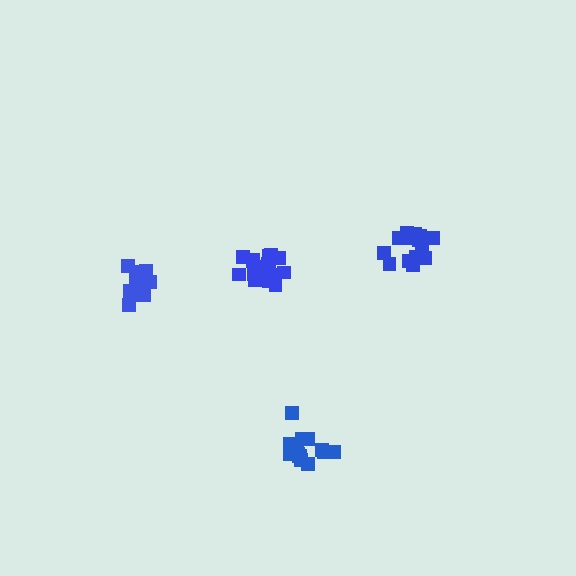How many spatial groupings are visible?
There are 4 spatial groupings.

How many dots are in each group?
Group 1: 11 dots, Group 2: 15 dots, Group 3: 16 dots, Group 4: 17 dots (59 total).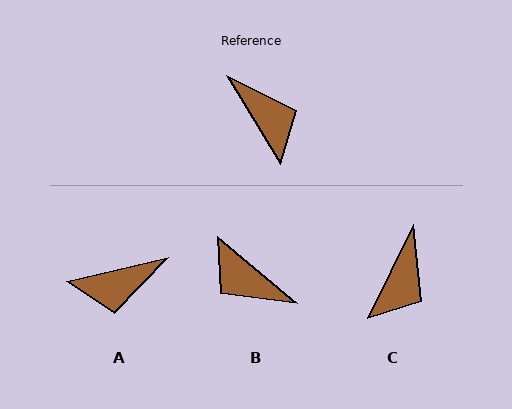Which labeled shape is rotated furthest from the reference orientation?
B, about 161 degrees away.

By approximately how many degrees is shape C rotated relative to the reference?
Approximately 57 degrees clockwise.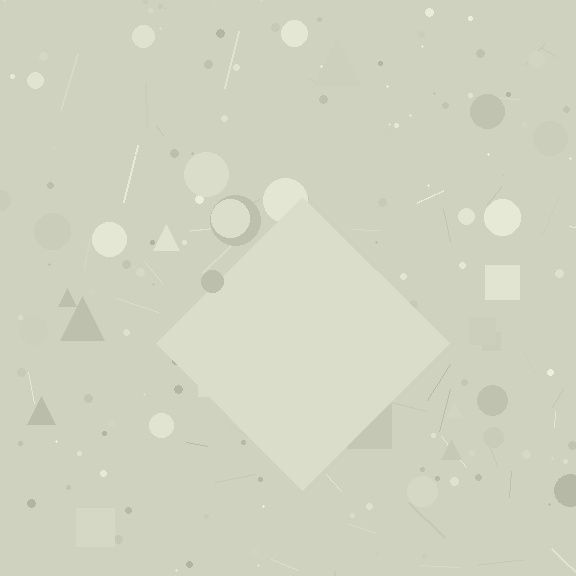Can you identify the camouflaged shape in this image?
The camouflaged shape is a diamond.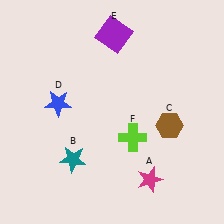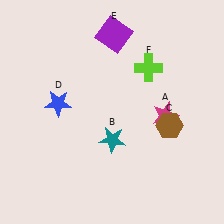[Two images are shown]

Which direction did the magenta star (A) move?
The magenta star (A) moved up.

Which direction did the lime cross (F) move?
The lime cross (F) moved up.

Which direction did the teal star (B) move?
The teal star (B) moved right.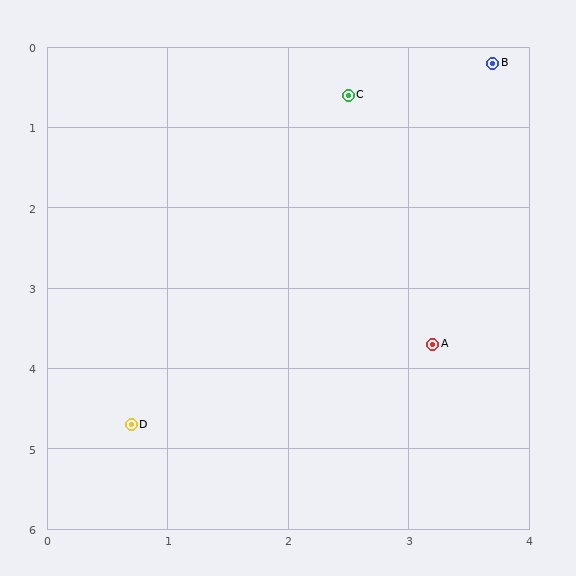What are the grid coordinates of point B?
Point B is at approximately (3.7, 0.2).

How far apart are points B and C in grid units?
Points B and C are about 1.3 grid units apart.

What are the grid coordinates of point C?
Point C is at approximately (2.5, 0.6).